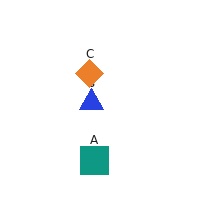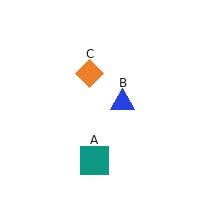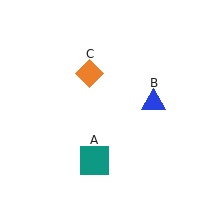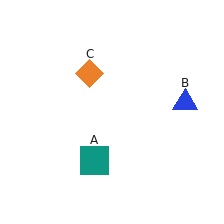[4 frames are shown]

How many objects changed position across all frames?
1 object changed position: blue triangle (object B).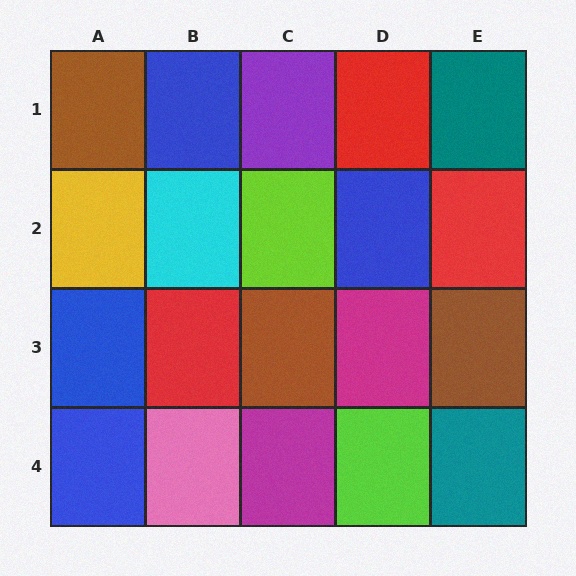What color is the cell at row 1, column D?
Red.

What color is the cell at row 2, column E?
Red.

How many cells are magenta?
2 cells are magenta.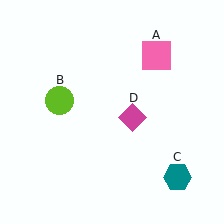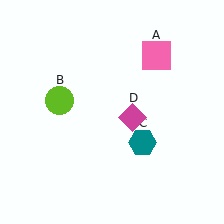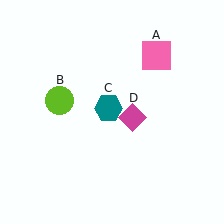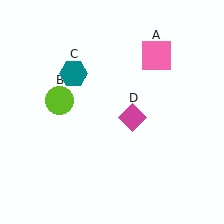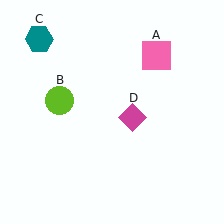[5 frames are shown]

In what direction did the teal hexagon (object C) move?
The teal hexagon (object C) moved up and to the left.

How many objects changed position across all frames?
1 object changed position: teal hexagon (object C).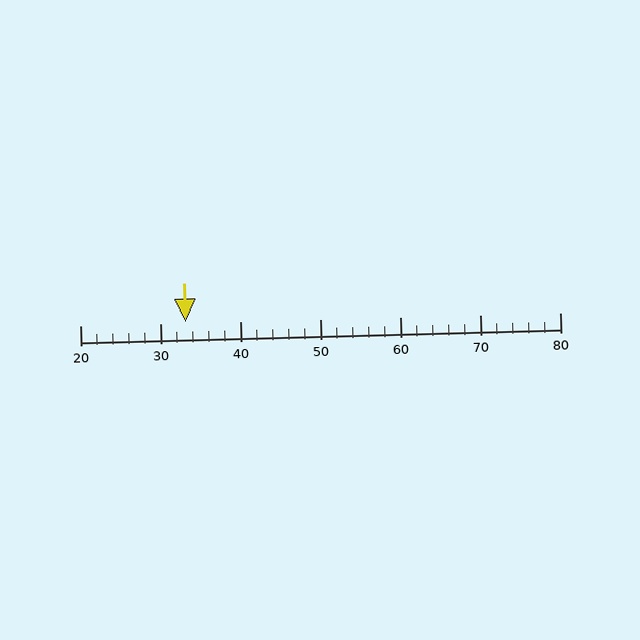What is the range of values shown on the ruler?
The ruler shows values from 20 to 80.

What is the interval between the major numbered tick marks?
The major tick marks are spaced 10 units apart.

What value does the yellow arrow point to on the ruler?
The yellow arrow points to approximately 33.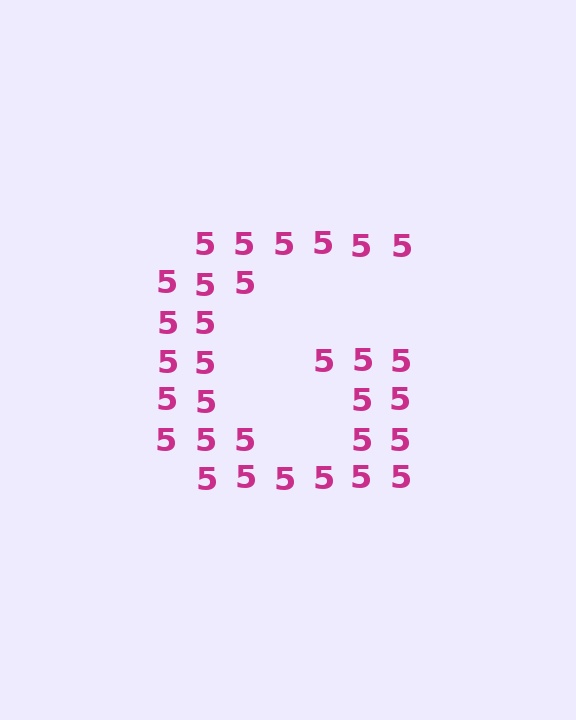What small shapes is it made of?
It is made of small digit 5's.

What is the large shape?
The large shape is the letter G.